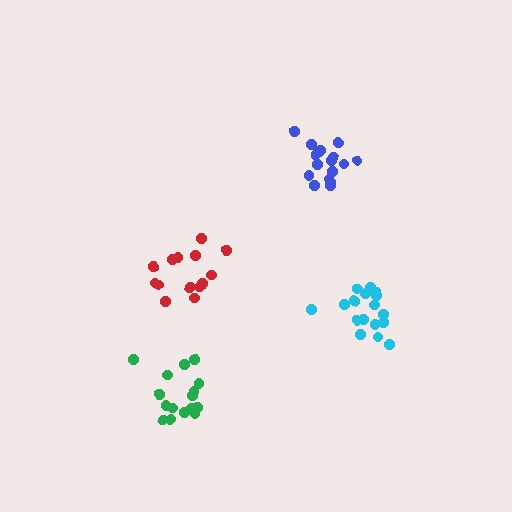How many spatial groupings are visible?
There are 4 spatial groupings.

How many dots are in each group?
Group 1: 17 dots, Group 2: 14 dots, Group 3: 18 dots, Group 4: 16 dots (65 total).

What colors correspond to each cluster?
The clusters are colored: cyan, red, blue, green.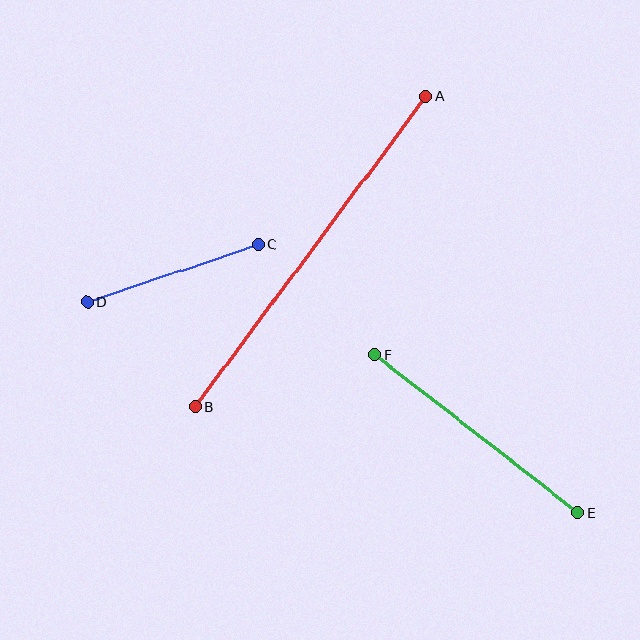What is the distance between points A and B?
The distance is approximately 387 pixels.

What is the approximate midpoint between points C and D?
The midpoint is at approximately (173, 273) pixels.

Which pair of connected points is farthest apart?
Points A and B are farthest apart.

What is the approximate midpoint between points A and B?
The midpoint is at approximately (311, 251) pixels.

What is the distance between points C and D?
The distance is approximately 180 pixels.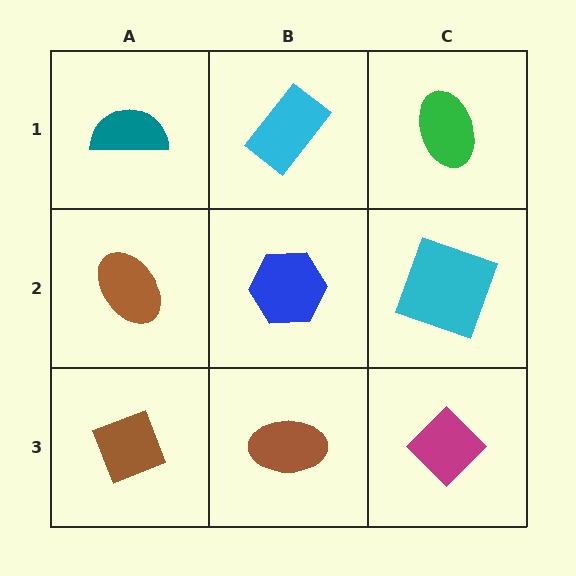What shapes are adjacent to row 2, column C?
A green ellipse (row 1, column C), a magenta diamond (row 3, column C), a blue hexagon (row 2, column B).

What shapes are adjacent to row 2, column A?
A teal semicircle (row 1, column A), a brown diamond (row 3, column A), a blue hexagon (row 2, column B).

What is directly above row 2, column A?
A teal semicircle.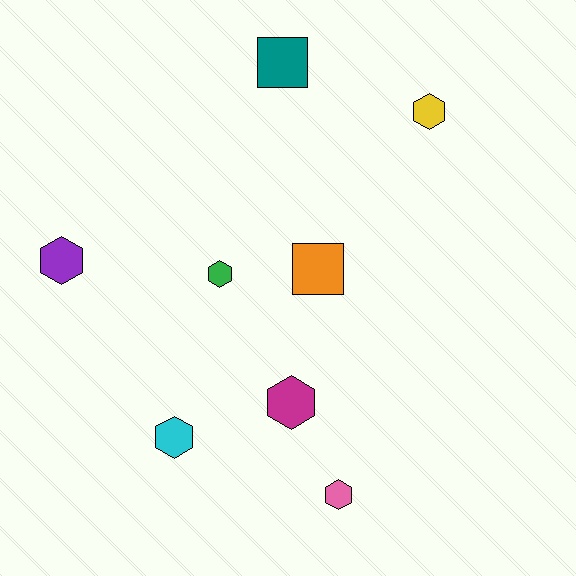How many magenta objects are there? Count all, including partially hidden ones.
There is 1 magenta object.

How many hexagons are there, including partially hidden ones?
There are 6 hexagons.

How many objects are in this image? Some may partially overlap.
There are 8 objects.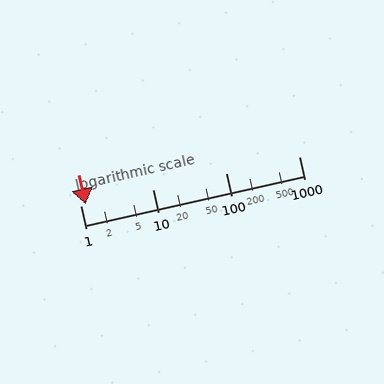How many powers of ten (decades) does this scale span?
The scale spans 3 decades, from 1 to 1000.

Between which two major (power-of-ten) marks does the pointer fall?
The pointer is between 1 and 10.